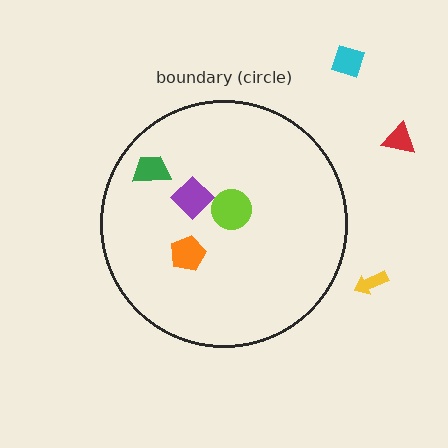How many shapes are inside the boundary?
4 inside, 3 outside.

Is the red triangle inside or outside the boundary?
Outside.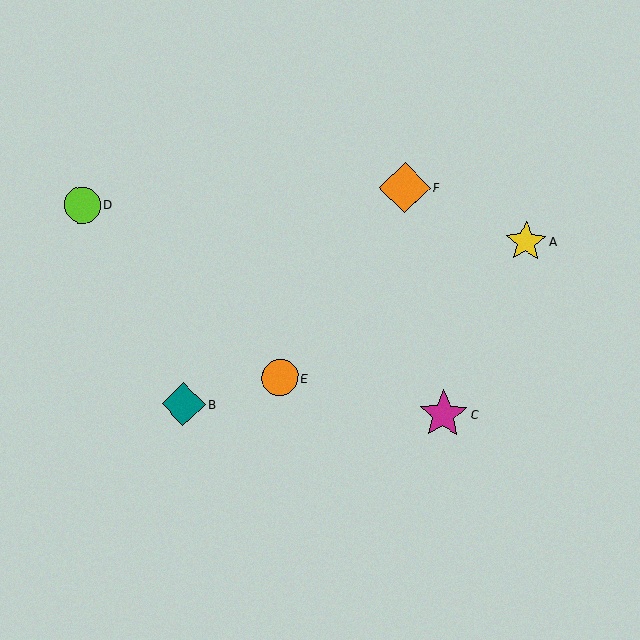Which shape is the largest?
The orange diamond (labeled F) is the largest.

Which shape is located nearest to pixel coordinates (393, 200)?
The orange diamond (labeled F) at (405, 187) is nearest to that location.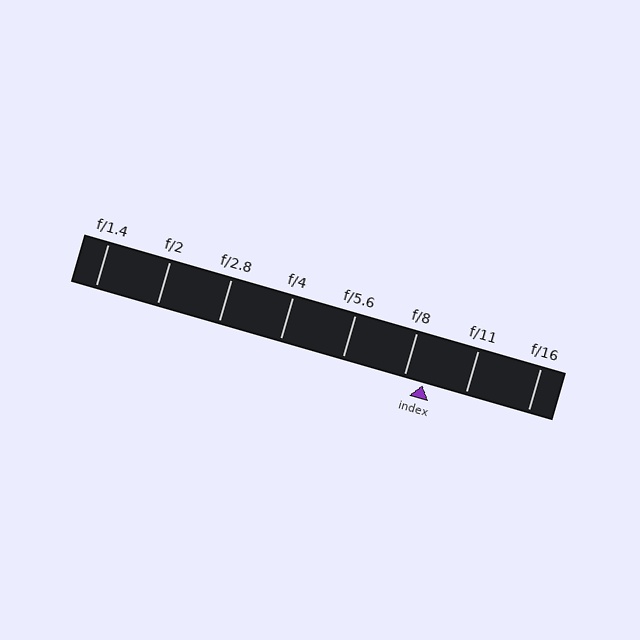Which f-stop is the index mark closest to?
The index mark is closest to f/8.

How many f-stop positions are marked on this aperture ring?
There are 8 f-stop positions marked.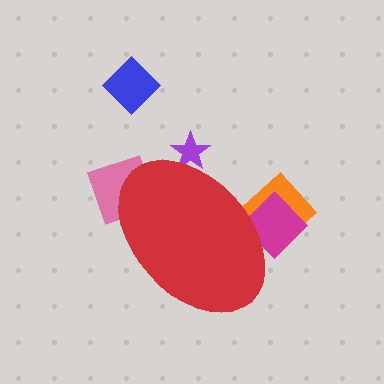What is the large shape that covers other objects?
A red ellipse.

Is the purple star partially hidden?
Yes, the purple star is partially hidden behind the red ellipse.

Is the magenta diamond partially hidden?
Yes, the magenta diamond is partially hidden behind the red ellipse.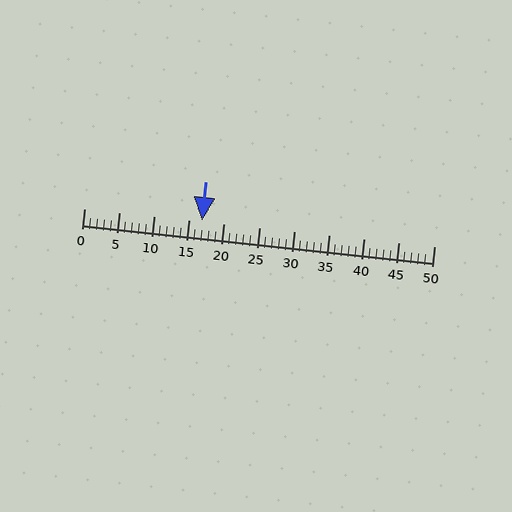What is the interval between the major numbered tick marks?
The major tick marks are spaced 5 units apart.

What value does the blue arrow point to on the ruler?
The blue arrow points to approximately 17.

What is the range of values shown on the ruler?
The ruler shows values from 0 to 50.